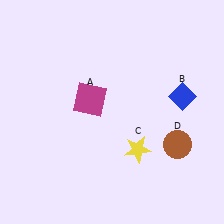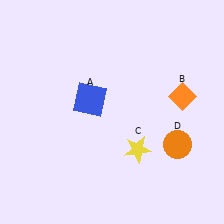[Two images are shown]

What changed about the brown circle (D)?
In Image 1, D is brown. In Image 2, it changed to orange.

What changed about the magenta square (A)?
In Image 1, A is magenta. In Image 2, it changed to blue.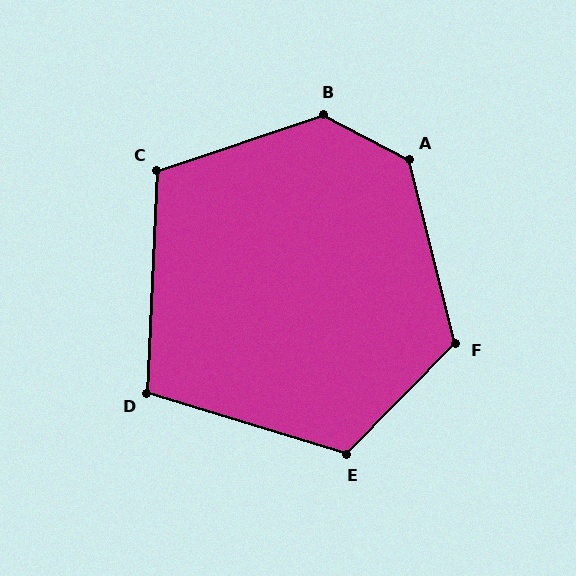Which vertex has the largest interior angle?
B, at approximately 134 degrees.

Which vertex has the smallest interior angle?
D, at approximately 105 degrees.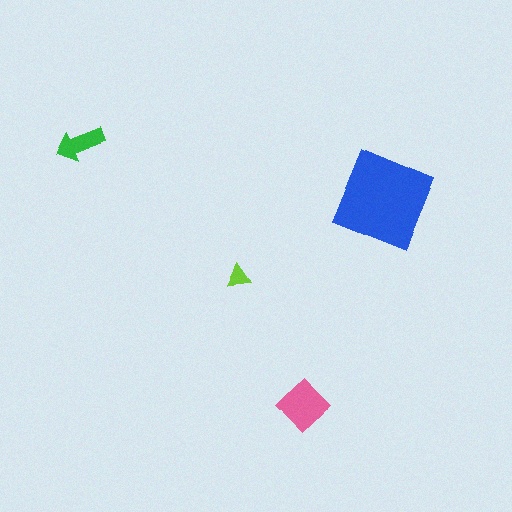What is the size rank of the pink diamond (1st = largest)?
2nd.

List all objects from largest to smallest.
The blue square, the pink diamond, the green arrow, the lime triangle.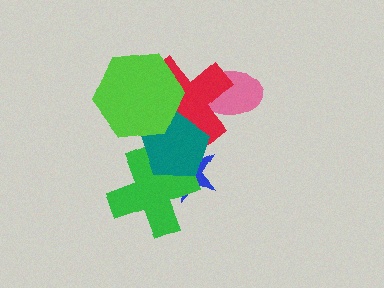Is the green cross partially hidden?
Yes, it is partially covered by another shape.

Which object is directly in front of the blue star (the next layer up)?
The green cross is directly in front of the blue star.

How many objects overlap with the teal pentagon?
4 objects overlap with the teal pentagon.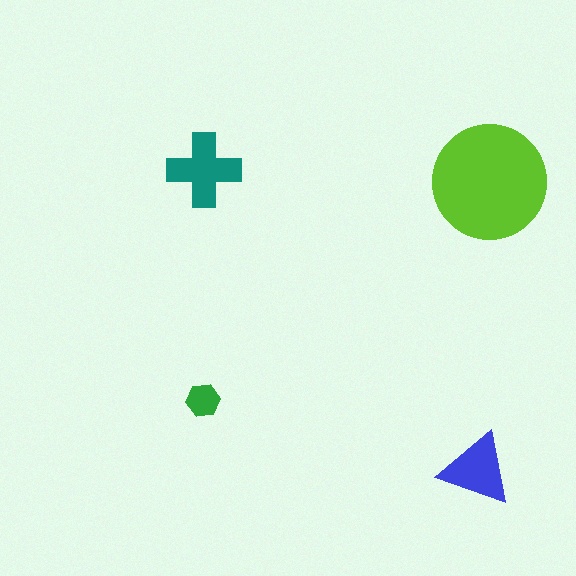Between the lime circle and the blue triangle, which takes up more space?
The lime circle.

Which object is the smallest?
The green hexagon.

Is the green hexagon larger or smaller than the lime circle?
Smaller.